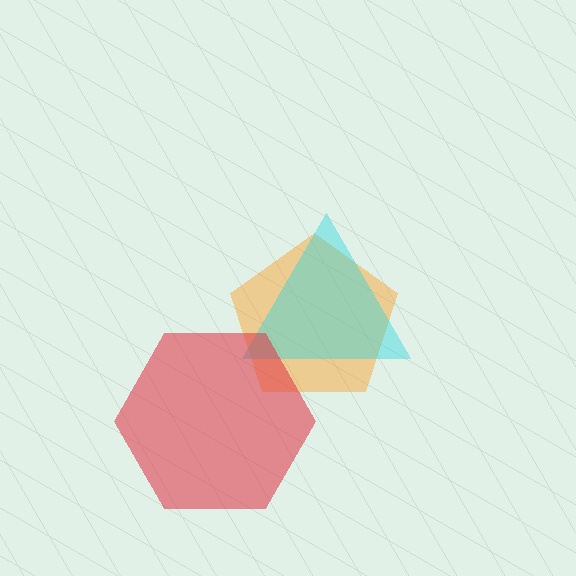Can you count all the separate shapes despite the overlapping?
Yes, there are 3 separate shapes.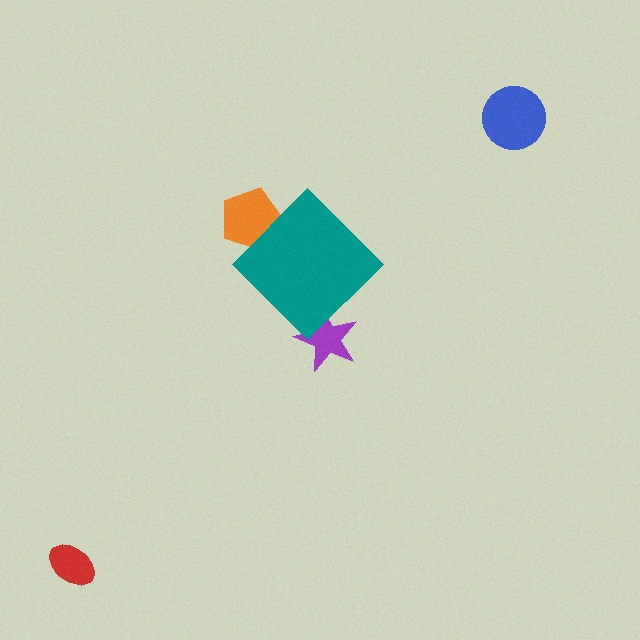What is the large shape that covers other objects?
A teal diamond.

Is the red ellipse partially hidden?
No, the red ellipse is fully visible.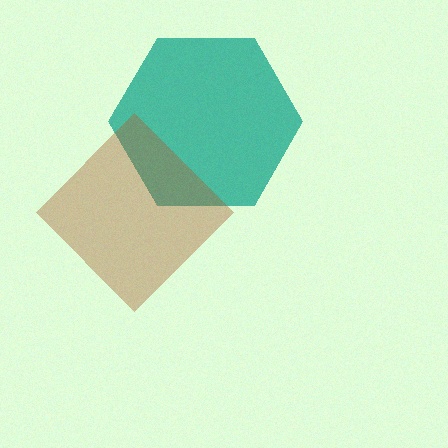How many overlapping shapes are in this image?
There are 2 overlapping shapes in the image.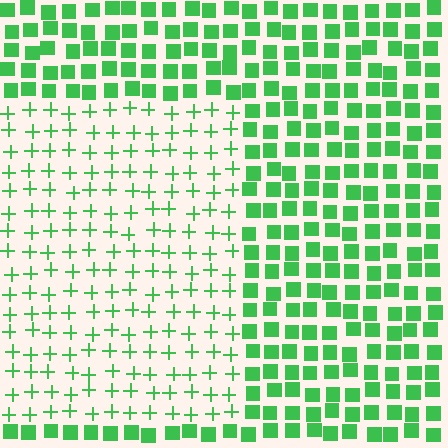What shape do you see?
I see a rectangle.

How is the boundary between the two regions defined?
The boundary is defined by a change in element shape: plus signs inside vs. squares outside. All elements share the same color and spacing.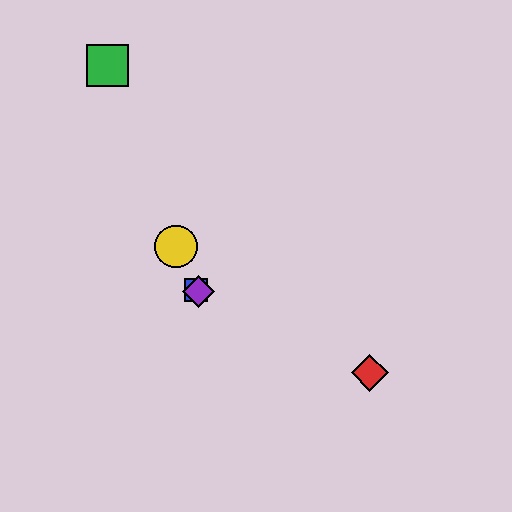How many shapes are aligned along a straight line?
3 shapes (the red diamond, the blue square, the purple diamond) are aligned along a straight line.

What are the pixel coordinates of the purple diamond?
The purple diamond is at (199, 291).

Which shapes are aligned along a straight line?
The red diamond, the blue square, the purple diamond are aligned along a straight line.